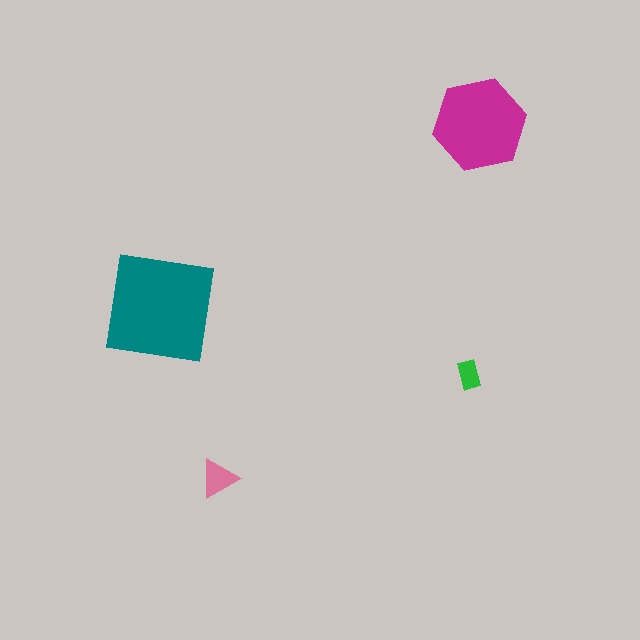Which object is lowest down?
The pink triangle is bottommost.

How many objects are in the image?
There are 4 objects in the image.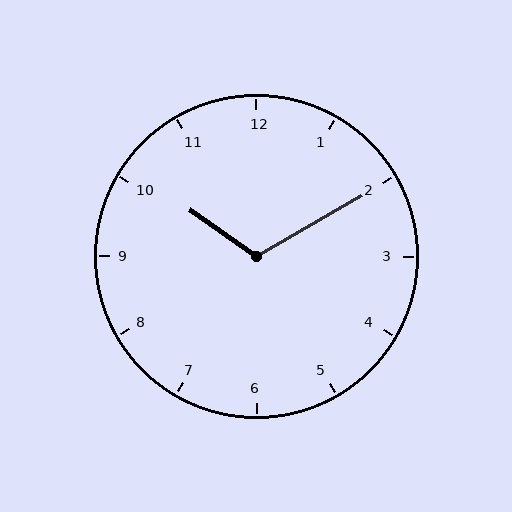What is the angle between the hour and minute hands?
Approximately 115 degrees.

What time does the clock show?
10:10.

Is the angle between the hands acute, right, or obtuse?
It is obtuse.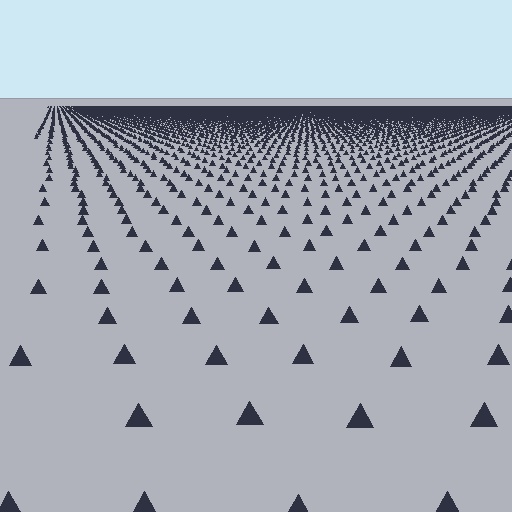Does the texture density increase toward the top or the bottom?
Density increases toward the top.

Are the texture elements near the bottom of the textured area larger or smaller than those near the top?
Larger. Near the bottom, elements are closer to the viewer and appear at a bigger on-screen size.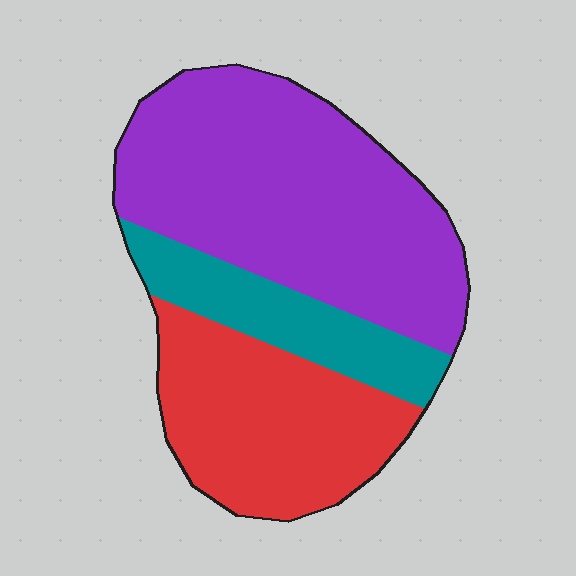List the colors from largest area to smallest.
From largest to smallest: purple, red, teal.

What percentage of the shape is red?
Red covers about 30% of the shape.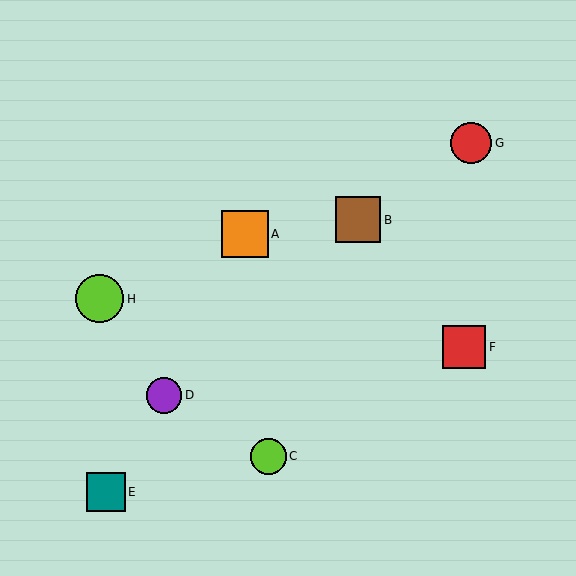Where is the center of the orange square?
The center of the orange square is at (245, 234).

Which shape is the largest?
The lime circle (labeled H) is the largest.